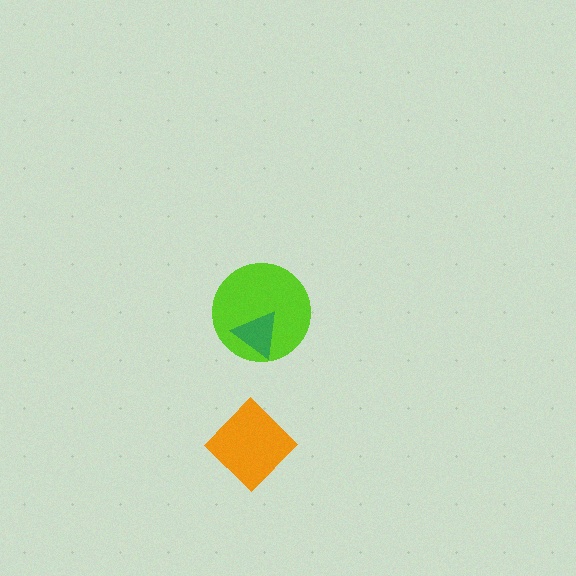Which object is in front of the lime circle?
The green triangle is in front of the lime circle.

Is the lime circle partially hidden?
Yes, it is partially covered by another shape.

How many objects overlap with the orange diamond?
0 objects overlap with the orange diamond.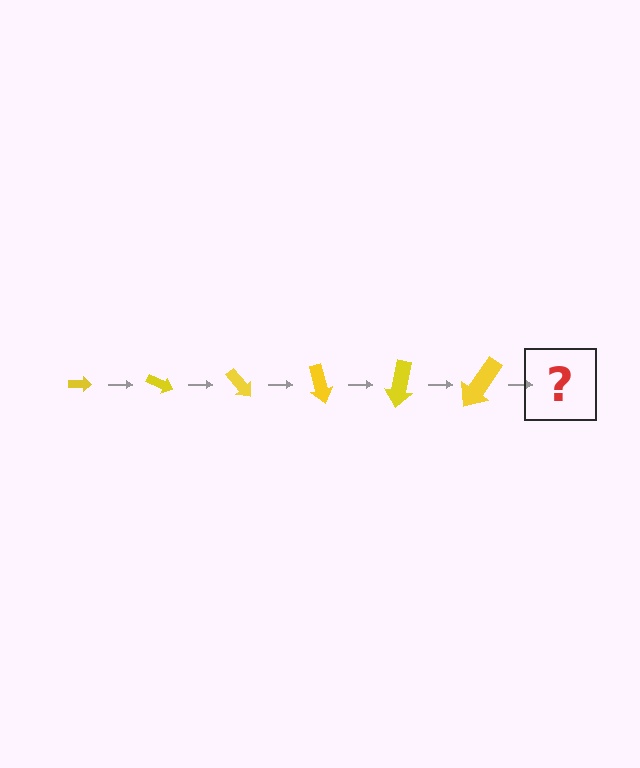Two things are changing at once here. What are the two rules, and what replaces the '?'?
The two rules are that the arrow grows larger each step and it rotates 25 degrees each step. The '?' should be an arrow, larger than the previous one and rotated 150 degrees from the start.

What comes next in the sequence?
The next element should be an arrow, larger than the previous one and rotated 150 degrees from the start.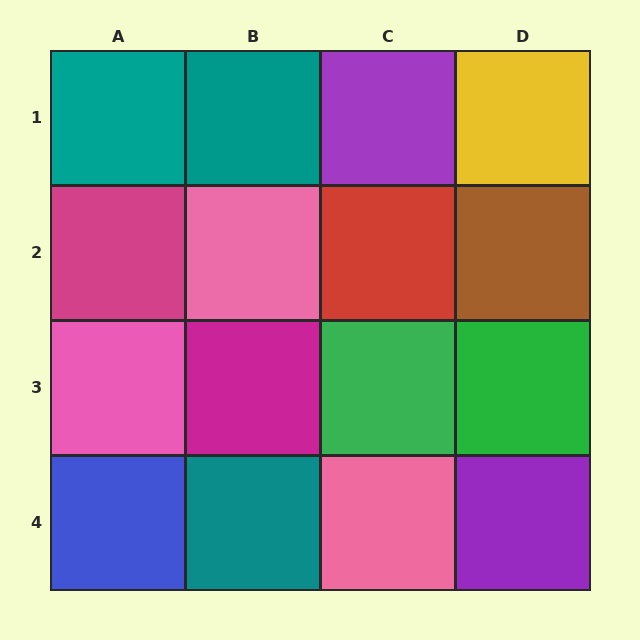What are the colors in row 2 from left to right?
Magenta, pink, red, brown.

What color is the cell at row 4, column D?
Purple.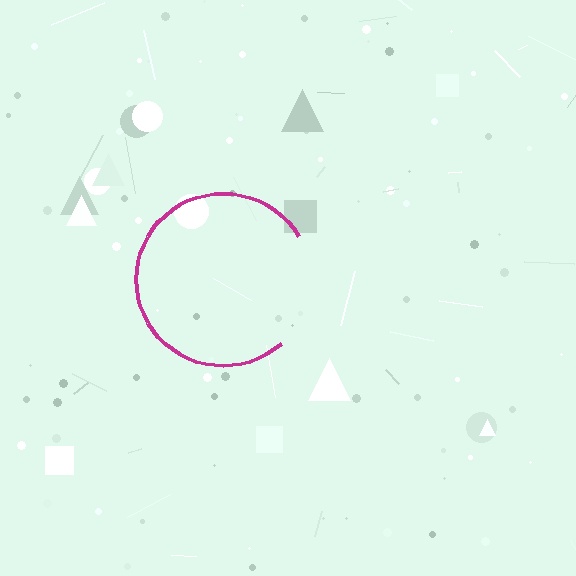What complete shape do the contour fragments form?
The contour fragments form a circle.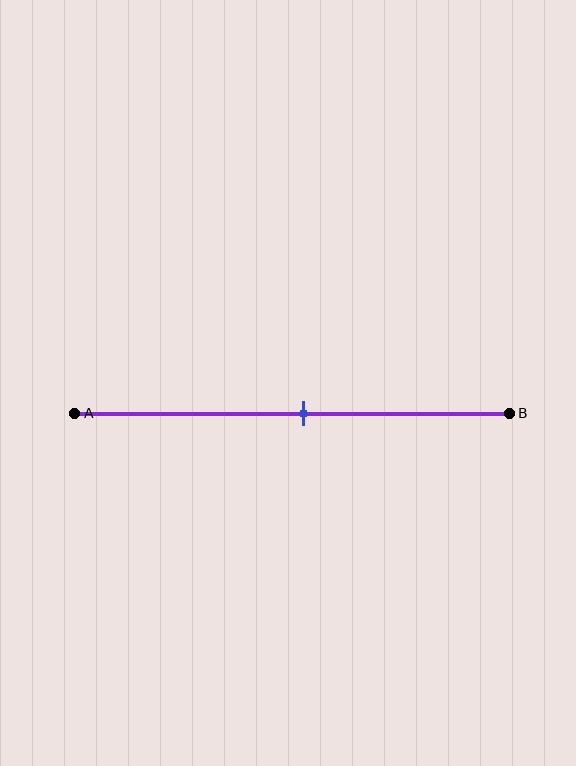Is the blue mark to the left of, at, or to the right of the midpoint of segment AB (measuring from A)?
The blue mark is approximately at the midpoint of segment AB.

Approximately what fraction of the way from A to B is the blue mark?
The blue mark is approximately 55% of the way from A to B.